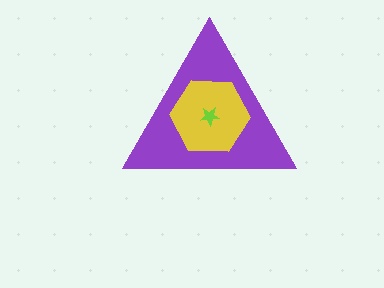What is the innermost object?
The lime star.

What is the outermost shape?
The purple triangle.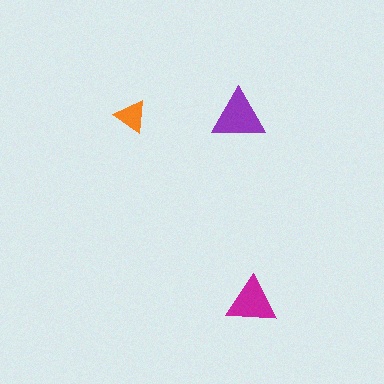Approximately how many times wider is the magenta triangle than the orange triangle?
About 1.5 times wider.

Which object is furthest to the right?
The magenta triangle is rightmost.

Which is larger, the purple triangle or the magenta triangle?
The purple one.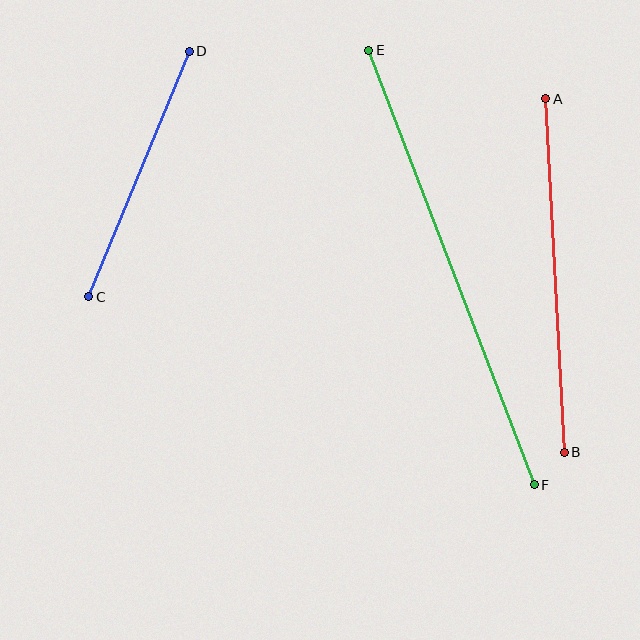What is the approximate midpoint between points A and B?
The midpoint is at approximately (555, 276) pixels.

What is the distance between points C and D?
The distance is approximately 266 pixels.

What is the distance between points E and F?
The distance is approximately 465 pixels.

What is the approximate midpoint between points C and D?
The midpoint is at approximately (139, 174) pixels.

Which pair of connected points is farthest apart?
Points E and F are farthest apart.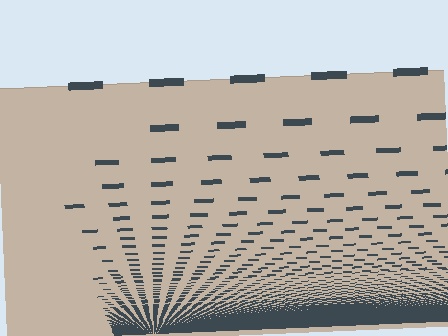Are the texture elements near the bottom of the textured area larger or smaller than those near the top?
Smaller. The gradient is inverted — elements near the bottom are smaller and denser.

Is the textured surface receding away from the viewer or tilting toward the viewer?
The surface appears to tilt toward the viewer. Texture elements get larger and sparser toward the top.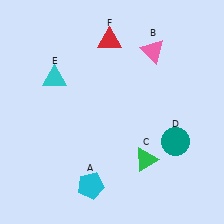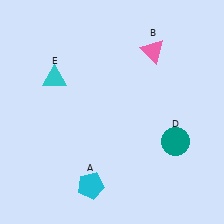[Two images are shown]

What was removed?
The red triangle (F), the green triangle (C) were removed in Image 2.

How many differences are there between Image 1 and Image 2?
There are 2 differences between the two images.